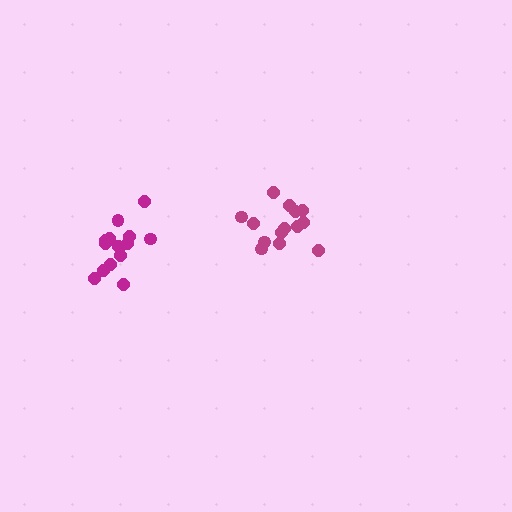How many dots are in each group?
Group 1: 15 dots, Group 2: 14 dots (29 total).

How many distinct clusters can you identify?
There are 2 distinct clusters.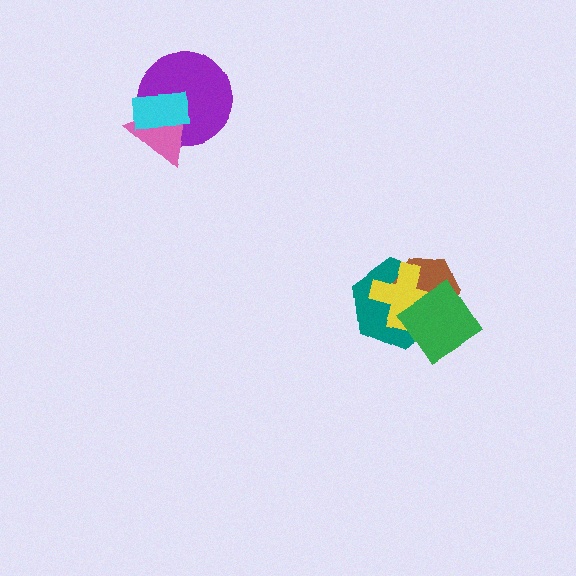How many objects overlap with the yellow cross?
3 objects overlap with the yellow cross.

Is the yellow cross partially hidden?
Yes, it is partially covered by another shape.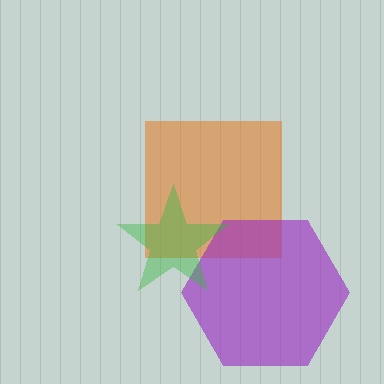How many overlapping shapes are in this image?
There are 3 overlapping shapes in the image.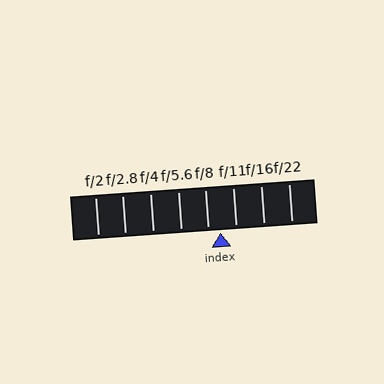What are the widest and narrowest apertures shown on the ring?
The widest aperture shown is f/2 and the narrowest is f/22.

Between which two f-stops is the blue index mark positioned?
The index mark is between f/8 and f/11.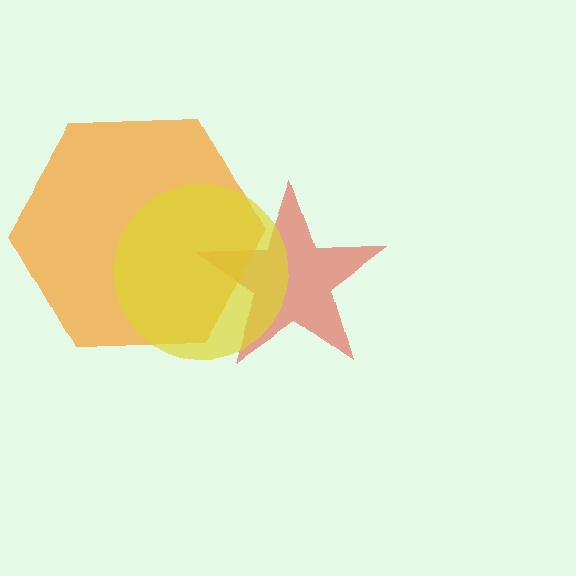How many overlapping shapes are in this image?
There are 3 overlapping shapes in the image.